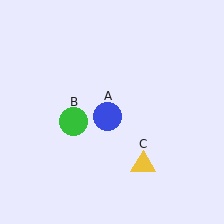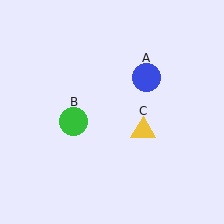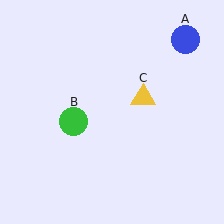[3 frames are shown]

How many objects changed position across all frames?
2 objects changed position: blue circle (object A), yellow triangle (object C).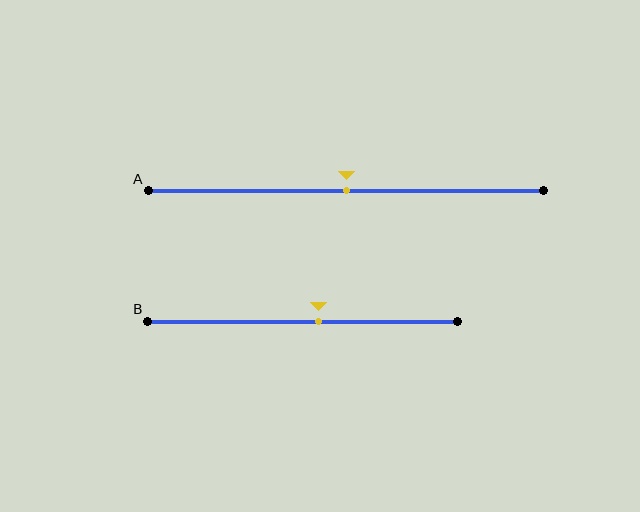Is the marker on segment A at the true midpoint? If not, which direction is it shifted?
Yes, the marker on segment A is at the true midpoint.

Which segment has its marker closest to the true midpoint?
Segment A has its marker closest to the true midpoint.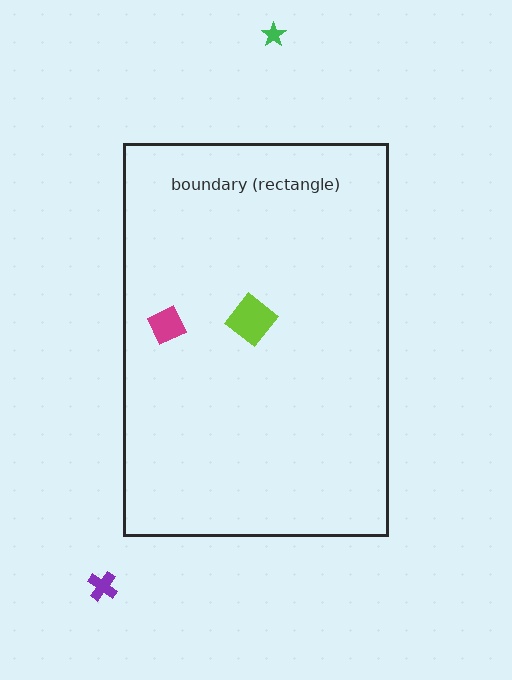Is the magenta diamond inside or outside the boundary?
Inside.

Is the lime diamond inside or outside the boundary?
Inside.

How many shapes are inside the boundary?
2 inside, 2 outside.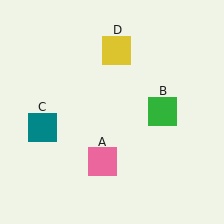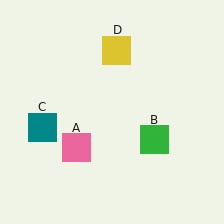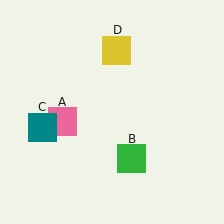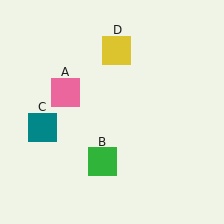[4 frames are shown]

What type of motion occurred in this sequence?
The pink square (object A), green square (object B) rotated clockwise around the center of the scene.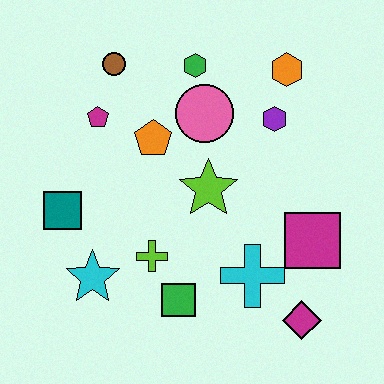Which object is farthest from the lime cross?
The orange hexagon is farthest from the lime cross.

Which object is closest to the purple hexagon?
The orange hexagon is closest to the purple hexagon.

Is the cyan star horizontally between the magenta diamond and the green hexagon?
No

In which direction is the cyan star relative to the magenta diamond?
The cyan star is to the left of the magenta diamond.